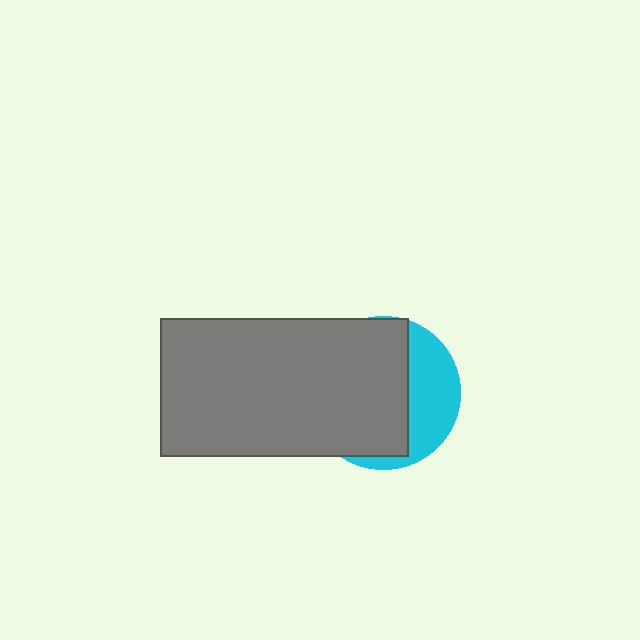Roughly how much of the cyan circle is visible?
A small part of it is visible (roughly 33%).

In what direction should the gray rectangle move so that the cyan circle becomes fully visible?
The gray rectangle should move left. That is the shortest direction to clear the overlap and leave the cyan circle fully visible.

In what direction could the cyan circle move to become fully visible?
The cyan circle could move right. That would shift it out from behind the gray rectangle entirely.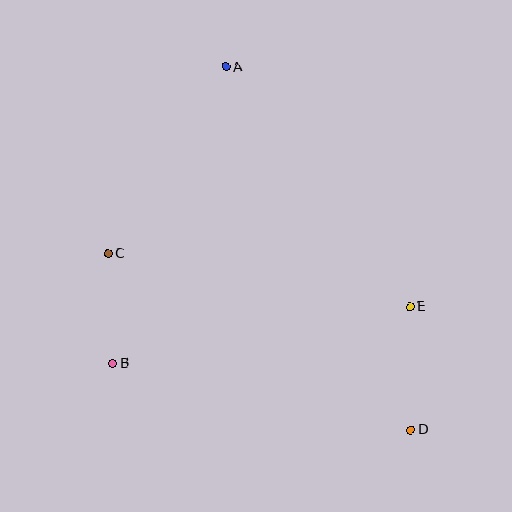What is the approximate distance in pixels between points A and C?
The distance between A and C is approximately 221 pixels.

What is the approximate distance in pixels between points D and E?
The distance between D and E is approximately 123 pixels.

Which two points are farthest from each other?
Points A and D are farthest from each other.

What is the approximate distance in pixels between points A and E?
The distance between A and E is approximately 302 pixels.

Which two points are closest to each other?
Points B and C are closest to each other.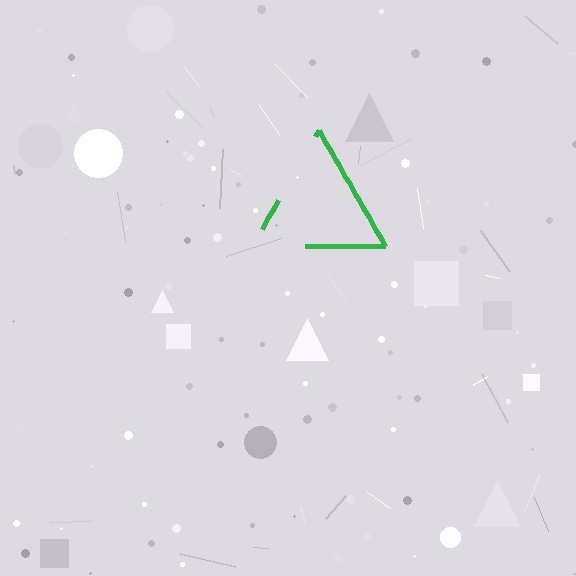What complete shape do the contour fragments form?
The contour fragments form a triangle.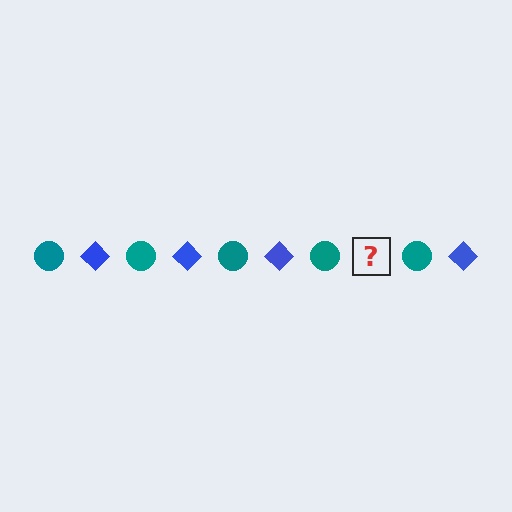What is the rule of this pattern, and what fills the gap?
The rule is that the pattern alternates between teal circle and blue diamond. The gap should be filled with a blue diamond.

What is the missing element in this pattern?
The missing element is a blue diamond.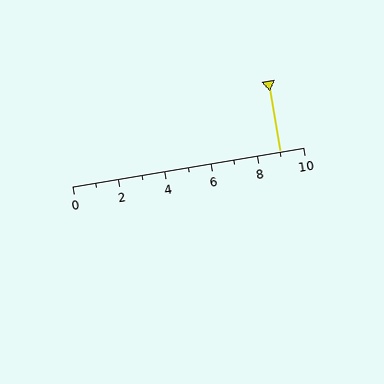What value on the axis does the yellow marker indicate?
The marker indicates approximately 9.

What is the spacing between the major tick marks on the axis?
The major ticks are spaced 2 apart.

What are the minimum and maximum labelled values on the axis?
The axis runs from 0 to 10.